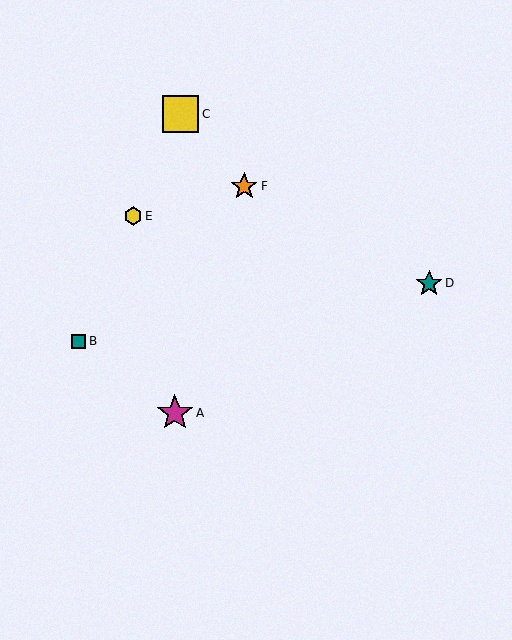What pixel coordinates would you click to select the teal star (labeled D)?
Click at (429, 283) to select the teal star D.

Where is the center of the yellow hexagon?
The center of the yellow hexagon is at (133, 216).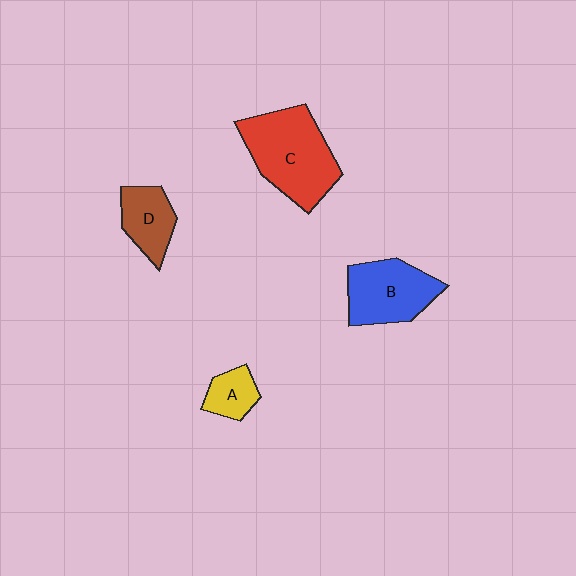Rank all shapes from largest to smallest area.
From largest to smallest: C (red), B (blue), D (brown), A (yellow).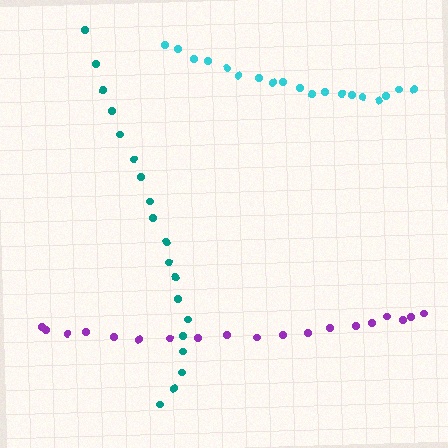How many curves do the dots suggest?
There are 3 distinct paths.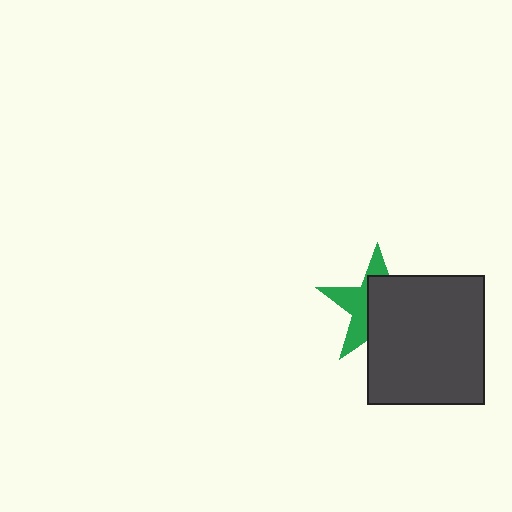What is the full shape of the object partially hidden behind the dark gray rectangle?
The partially hidden object is a green star.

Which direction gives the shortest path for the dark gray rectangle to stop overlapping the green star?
Moving toward the lower-right gives the shortest separation.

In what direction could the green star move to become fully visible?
The green star could move toward the upper-left. That would shift it out from behind the dark gray rectangle entirely.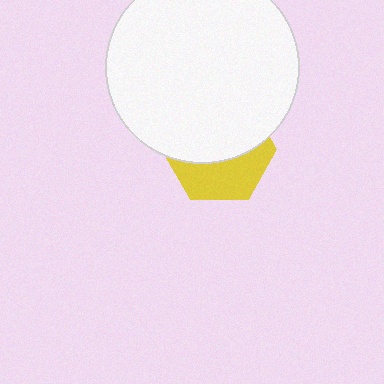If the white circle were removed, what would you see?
You would see the complete yellow hexagon.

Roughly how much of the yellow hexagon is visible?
A small part of it is visible (roughly 41%).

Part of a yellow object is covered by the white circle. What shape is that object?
It is a hexagon.